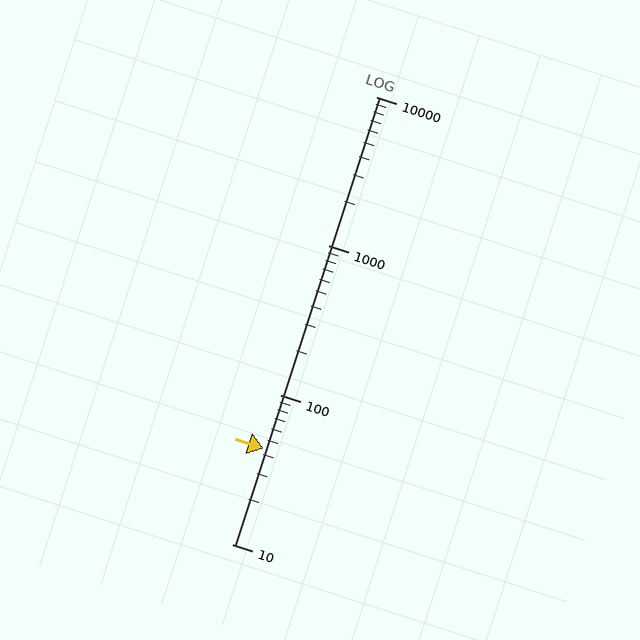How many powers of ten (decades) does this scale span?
The scale spans 3 decades, from 10 to 10000.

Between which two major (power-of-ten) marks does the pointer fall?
The pointer is between 10 and 100.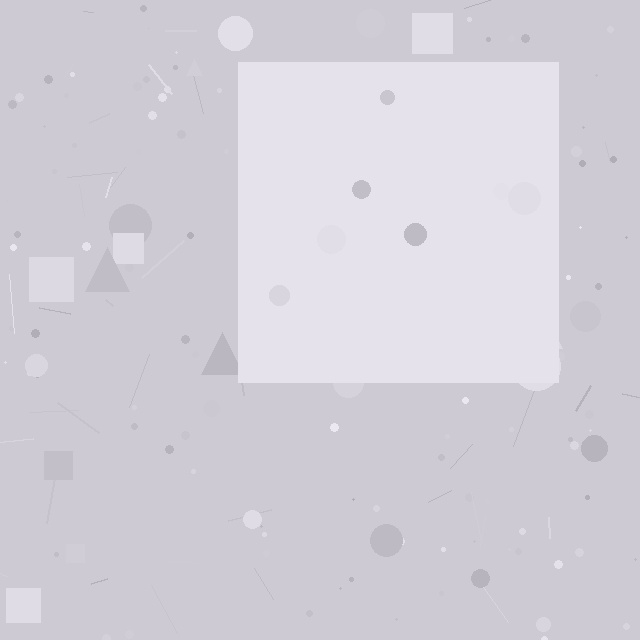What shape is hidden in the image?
A square is hidden in the image.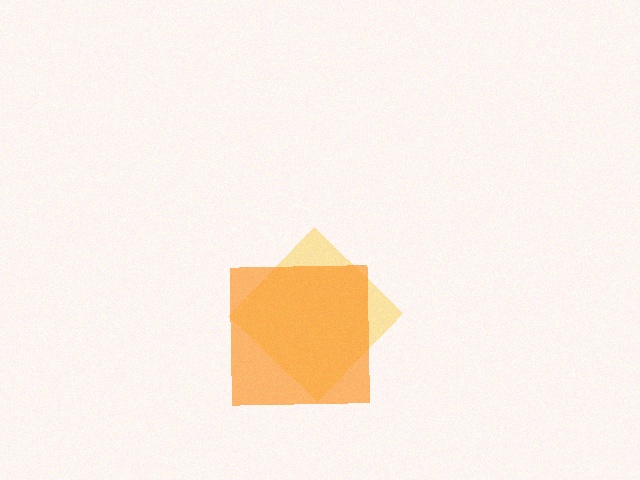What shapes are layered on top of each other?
The layered shapes are: a yellow diamond, an orange square.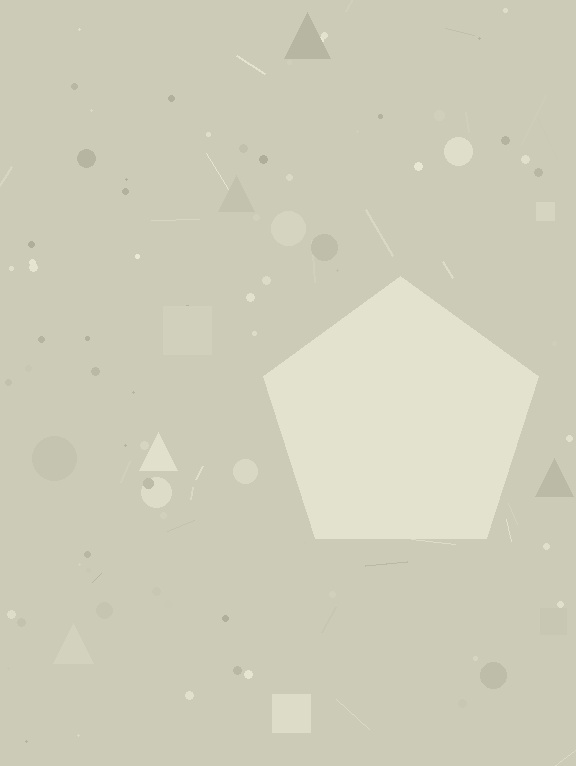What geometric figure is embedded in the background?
A pentagon is embedded in the background.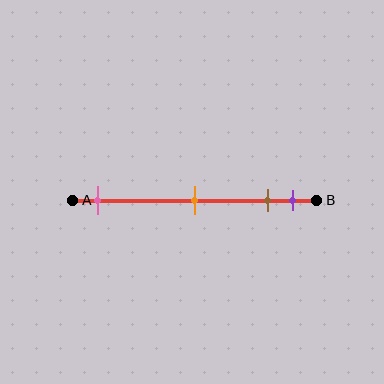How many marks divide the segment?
There are 4 marks dividing the segment.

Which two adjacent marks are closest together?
The brown and purple marks are the closest adjacent pair.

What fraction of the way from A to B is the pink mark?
The pink mark is approximately 10% (0.1) of the way from A to B.